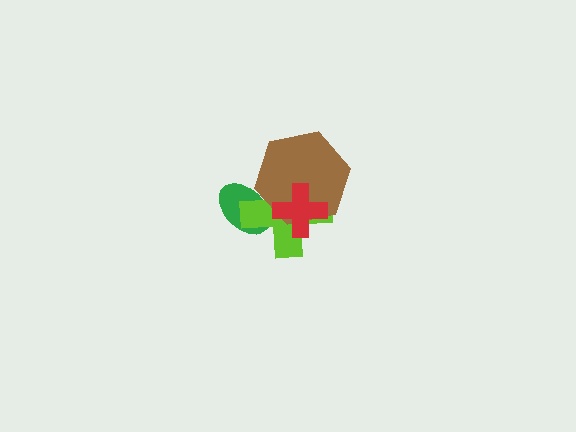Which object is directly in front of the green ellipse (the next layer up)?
The lime cross is directly in front of the green ellipse.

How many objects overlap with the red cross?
2 objects overlap with the red cross.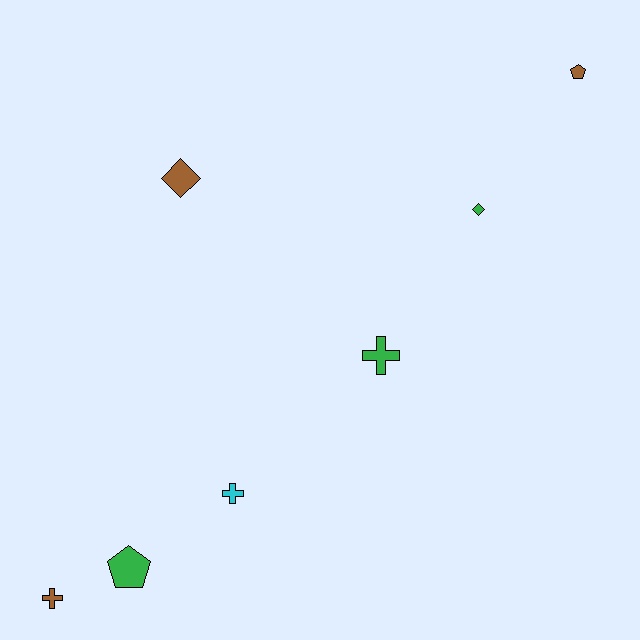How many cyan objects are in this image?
There is 1 cyan object.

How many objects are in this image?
There are 7 objects.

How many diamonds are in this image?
There are 2 diamonds.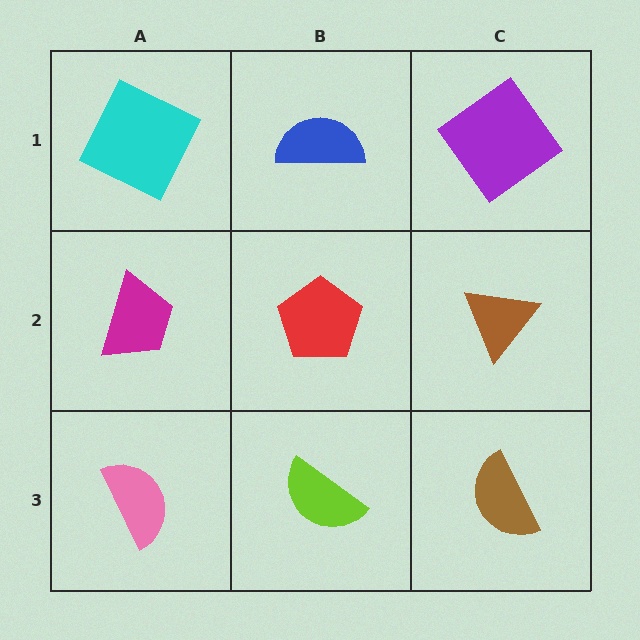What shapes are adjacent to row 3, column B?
A red pentagon (row 2, column B), a pink semicircle (row 3, column A), a brown semicircle (row 3, column C).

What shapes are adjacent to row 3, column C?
A brown triangle (row 2, column C), a lime semicircle (row 3, column B).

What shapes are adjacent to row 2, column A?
A cyan square (row 1, column A), a pink semicircle (row 3, column A), a red pentagon (row 2, column B).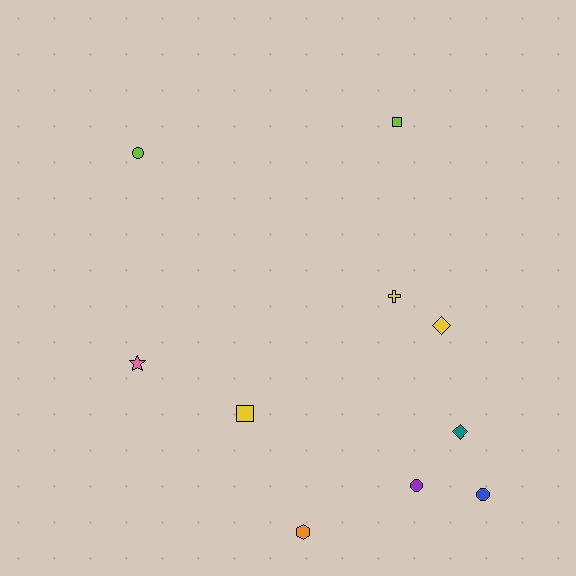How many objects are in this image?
There are 10 objects.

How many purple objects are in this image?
There is 1 purple object.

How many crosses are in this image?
There is 1 cross.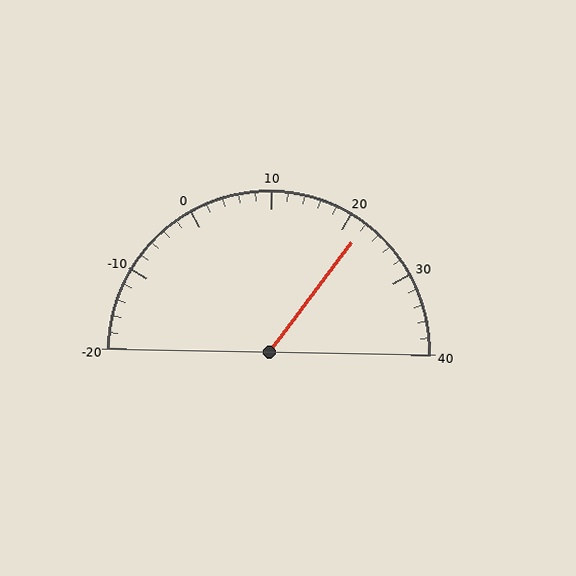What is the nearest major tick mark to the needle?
The nearest major tick mark is 20.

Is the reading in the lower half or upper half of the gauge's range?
The reading is in the upper half of the range (-20 to 40).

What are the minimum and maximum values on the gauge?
The gauge ranges from -20 to 40.